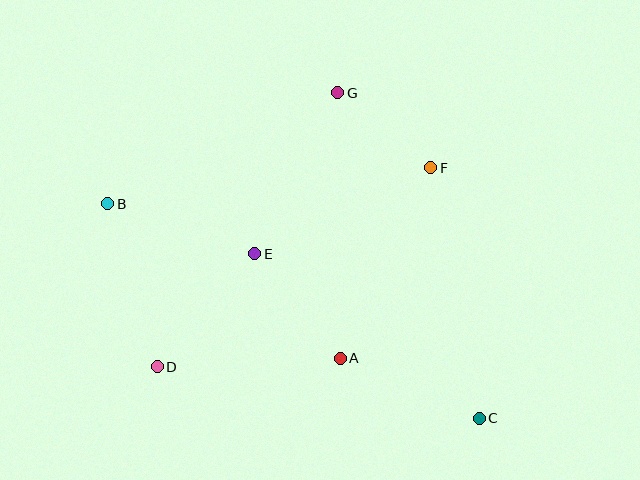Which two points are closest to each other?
Points F and G are closest to each other.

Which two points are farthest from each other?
Points B and C are farthest from each other.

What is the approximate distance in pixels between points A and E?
The distance between A and E is approximately 135 pixels.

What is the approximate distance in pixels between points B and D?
The distance between B and D is approximately 171 pixels.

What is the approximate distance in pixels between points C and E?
The distance between C and E is approximately 278 pixels.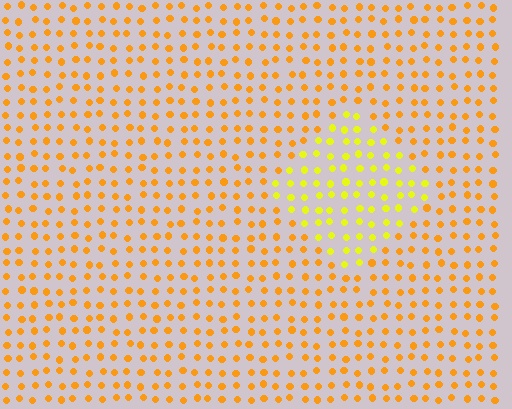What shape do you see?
I see a diamond.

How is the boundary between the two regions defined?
The boundary is defined purely by a slight shift in hue (about 30 degrees). Spacing, size, and orientation are identical on both sides.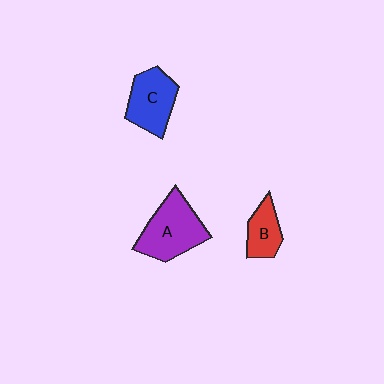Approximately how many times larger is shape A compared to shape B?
Approximately 1.9 times.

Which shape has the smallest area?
Shape B (red).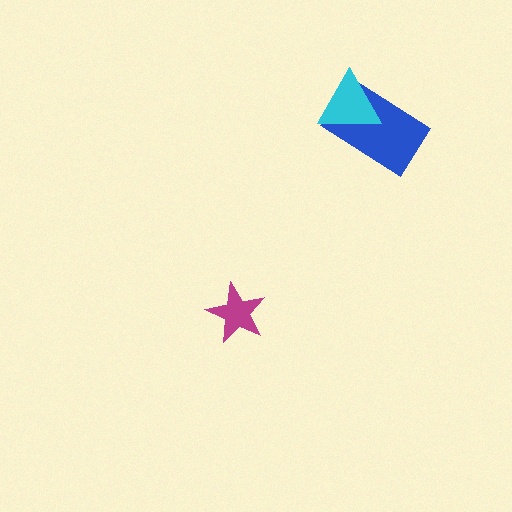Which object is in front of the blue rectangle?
The cyan triangle is in front of the blue rectangle.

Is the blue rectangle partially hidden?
Yes, it is partially covered by another shape.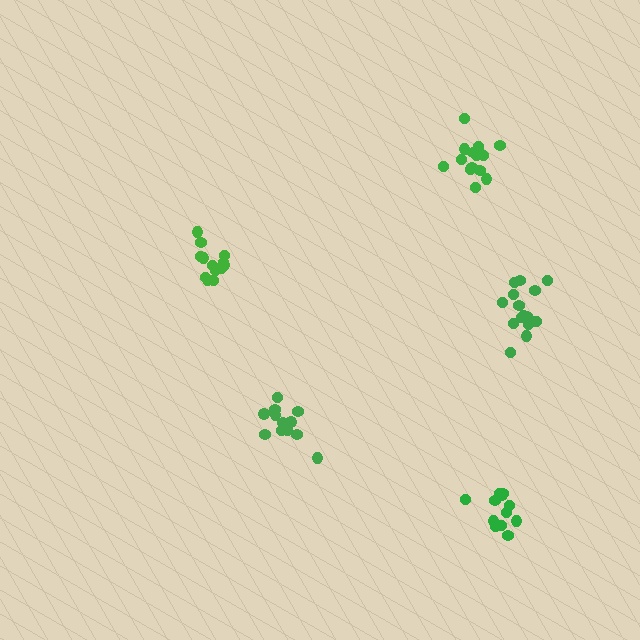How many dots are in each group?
Group 1: 12 dots, Group 2: 12 dots, Group 3: 16 dots, Group 4: 15 dots, Group 5: 13 dots (68 total).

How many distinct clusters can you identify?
There are 5 distinct clusters.